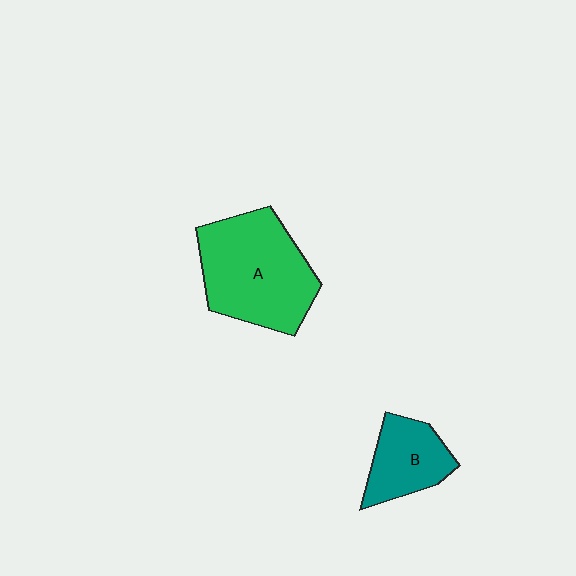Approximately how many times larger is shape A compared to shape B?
Approximately 2.0 times.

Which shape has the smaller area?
Shape B (teal).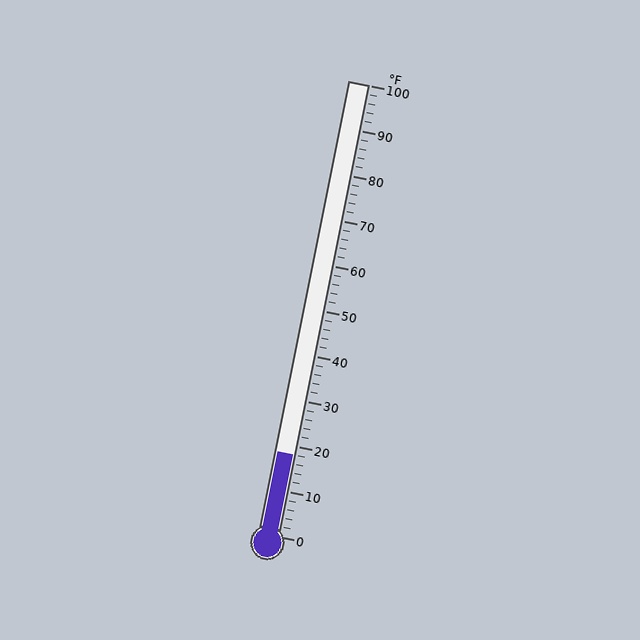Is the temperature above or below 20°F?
The temperature is below 20°F.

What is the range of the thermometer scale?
The thermometer scale ranges from 0°F to 100°F.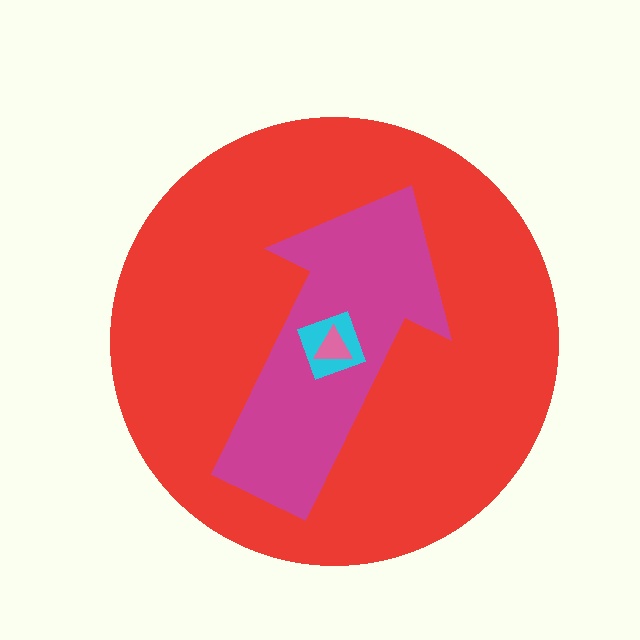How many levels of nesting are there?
4.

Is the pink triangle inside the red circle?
Yes.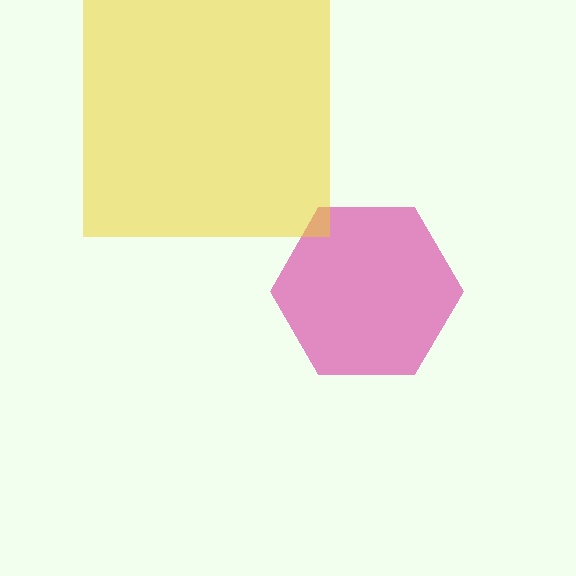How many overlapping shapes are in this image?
There are 2 overlapping shapes in the image.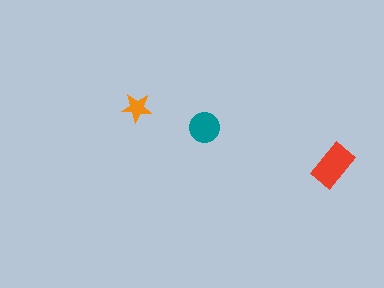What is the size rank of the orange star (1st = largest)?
3rd.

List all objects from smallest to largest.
The orange star, the teal circle, the red rectangle.